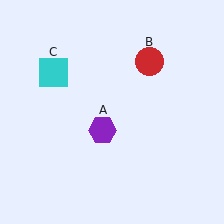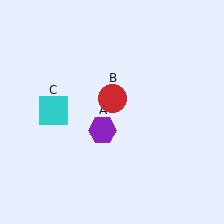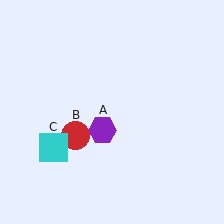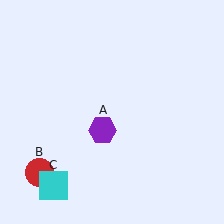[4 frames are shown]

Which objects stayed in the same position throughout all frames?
Purple hexagon (object A) remained stationary.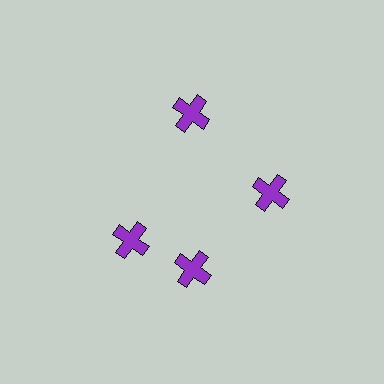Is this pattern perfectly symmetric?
No. The 4 purple crosses are arranged in a ring, but one element near the 9 o'clock position is rotated out of alignment along the ring, breaking the 4-fold rotational symmetry.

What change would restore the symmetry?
The symmetry would be restored by rotating it back into even spacing with its neighbors so that all 4 crosses sit at equal angles and equal distance from the center.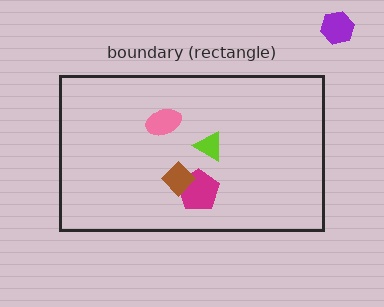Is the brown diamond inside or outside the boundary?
Inside.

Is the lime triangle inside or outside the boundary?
Inside.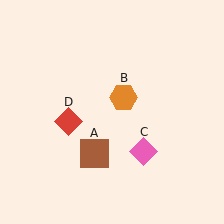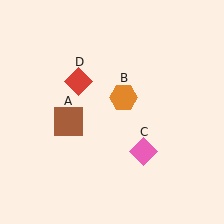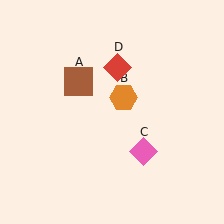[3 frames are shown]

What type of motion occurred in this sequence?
The brown square (object A), red diamond (object D) rotated clockwise around the center of the scene.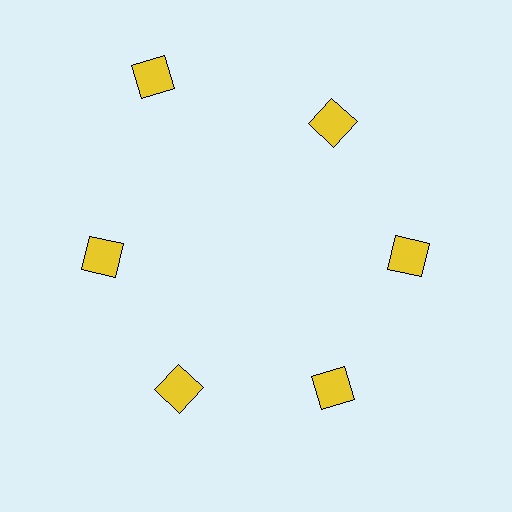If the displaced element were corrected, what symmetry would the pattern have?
It would have 6-fold rotational symmetry — the pattern would map onto itself every 60 degrees.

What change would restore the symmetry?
The symmetry would be restored by moving it inward, back onto the ring so that all 6 diamonds sit at equal angles and equal distance from the center.